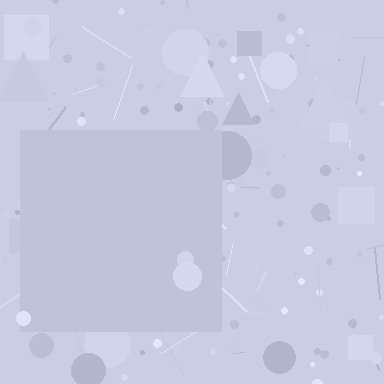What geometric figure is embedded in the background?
A square is embedded in the background.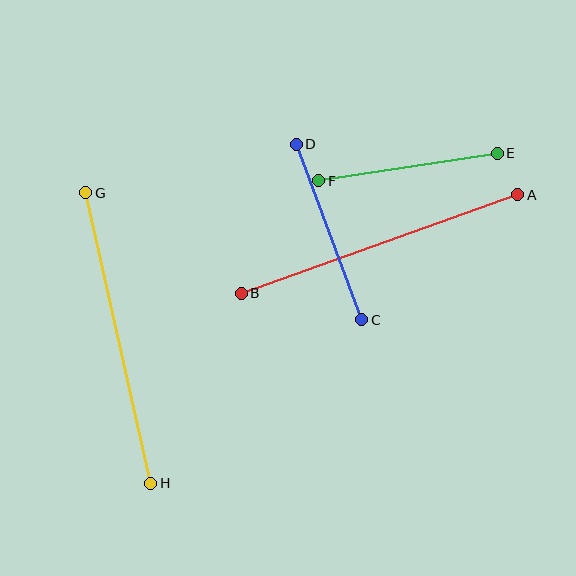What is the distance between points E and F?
The distance is approximately 181 pixels.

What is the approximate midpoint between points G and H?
The midpoint is at approximately (118, 338) pixels.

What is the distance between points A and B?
The distance is approximately 293 pixels.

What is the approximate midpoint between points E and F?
The midpoint is at approximately (408, 167) pixels.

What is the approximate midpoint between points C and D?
The midpoint is at approximately (329, 232) pixels.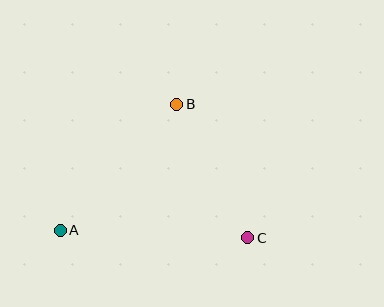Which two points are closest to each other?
Points B and C are closest to each other.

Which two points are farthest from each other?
Points A and C are farthest from each other.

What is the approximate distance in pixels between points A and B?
The distance between A and B is approximately 171 pixels.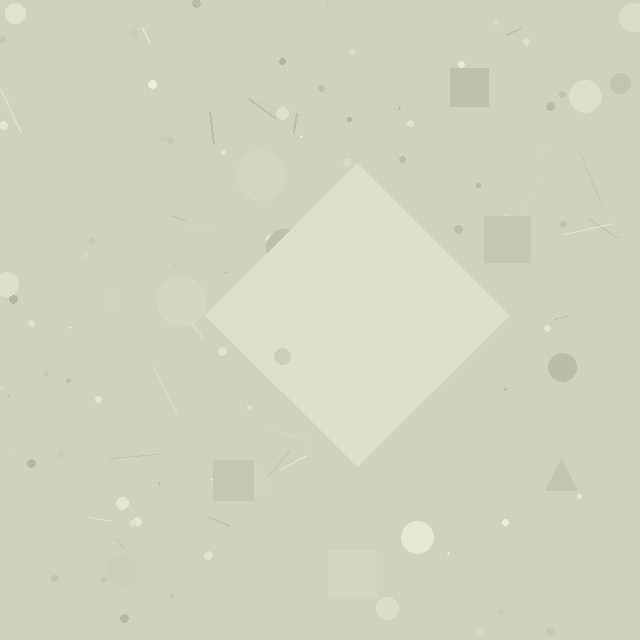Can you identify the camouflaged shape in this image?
The camouflaged shape is a diamond.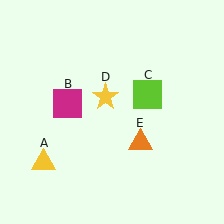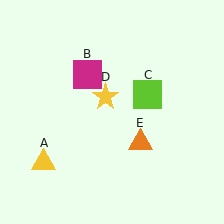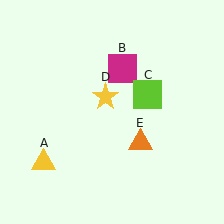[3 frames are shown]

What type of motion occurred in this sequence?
The magenta square (object B) rotated clockwise around the center of the scene.